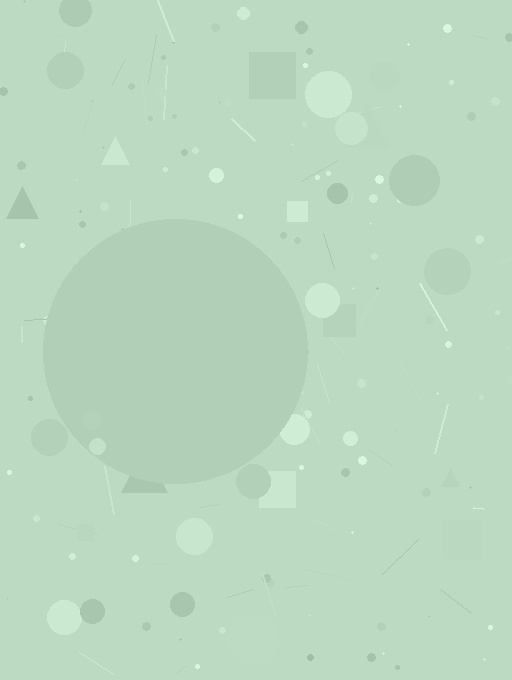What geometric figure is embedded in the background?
A circle is embedded in the background.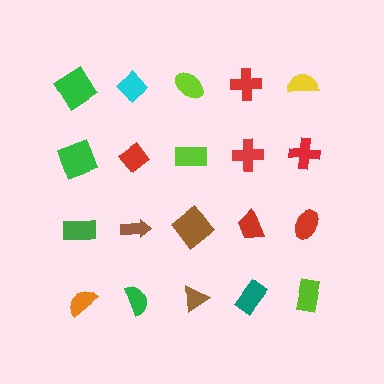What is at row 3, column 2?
A brown arrow.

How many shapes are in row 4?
5 shapes.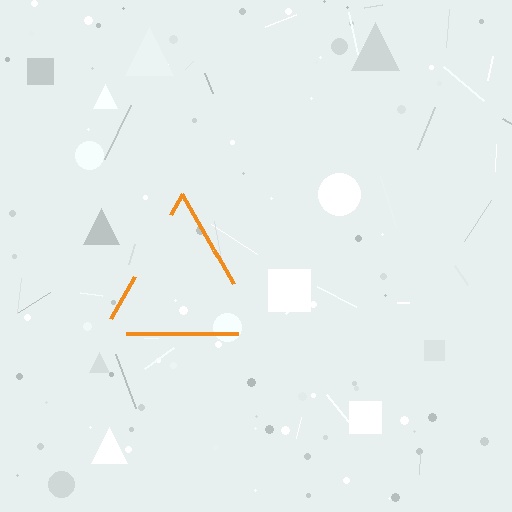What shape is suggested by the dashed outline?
The dashed outline suggests a triangle.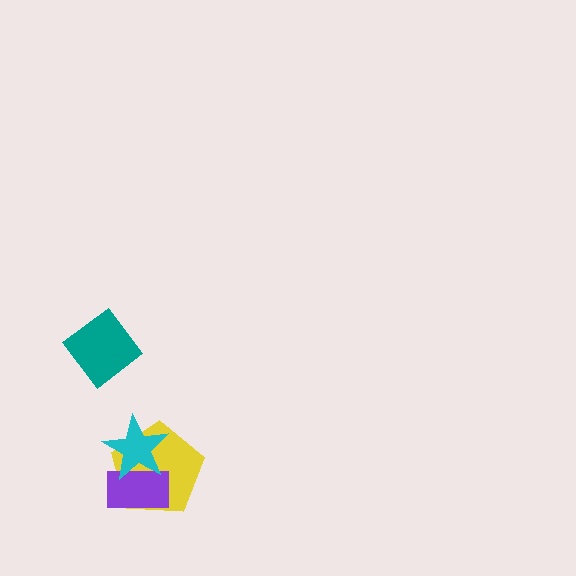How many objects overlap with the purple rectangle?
2 objects overlap with the purple rectangle.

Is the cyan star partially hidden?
No, no other shape covers it.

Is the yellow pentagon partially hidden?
Yes, it is partially covered by another shape.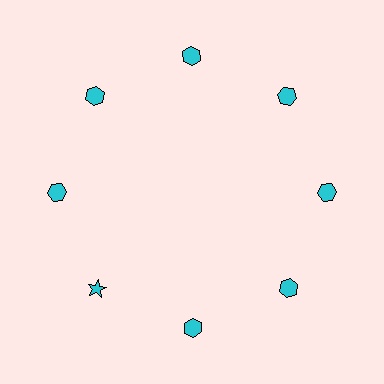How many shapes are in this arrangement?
There are 8 shapes arranged in a ring pattern.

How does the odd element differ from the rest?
It has a different shape: star instead of hexagon.